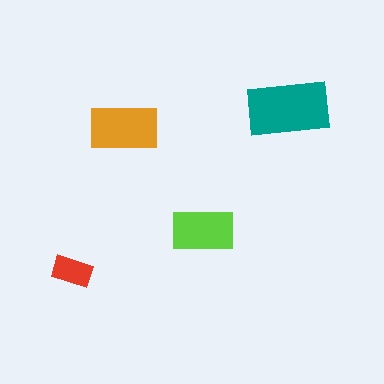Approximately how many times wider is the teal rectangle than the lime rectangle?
About 1.5 times wider.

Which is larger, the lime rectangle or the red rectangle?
The lime one.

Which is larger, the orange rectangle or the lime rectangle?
The orange one.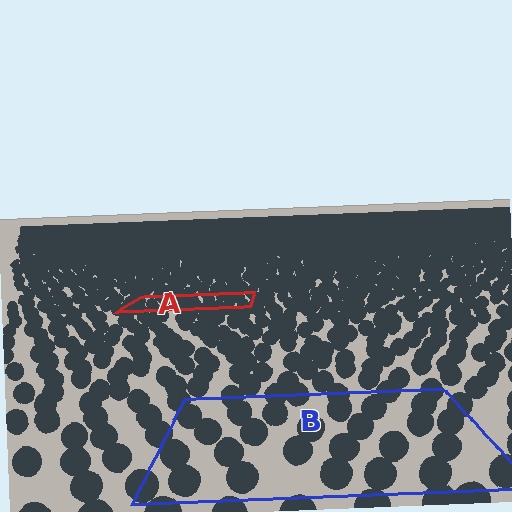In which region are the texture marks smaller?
The texture marks are smaller in region A, because it is farther away.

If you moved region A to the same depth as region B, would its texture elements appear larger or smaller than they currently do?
They would appear larger. At a closer depth, the same texture elements are projected at a bigger on-screen size.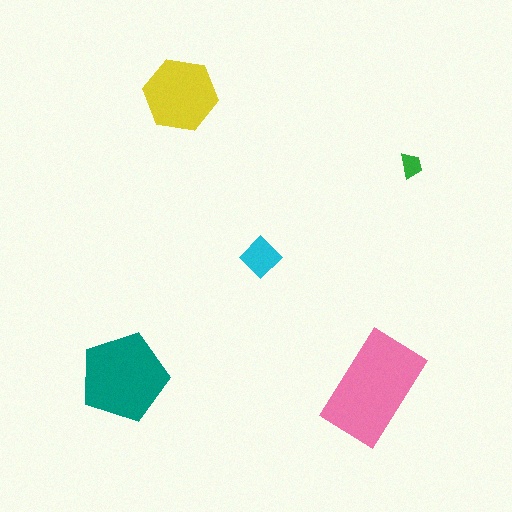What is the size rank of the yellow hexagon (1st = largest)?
3rd.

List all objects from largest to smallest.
The pink rectangle, the teal pentagon, the yellow hexagon, the cyan diamond, the green trapezoid.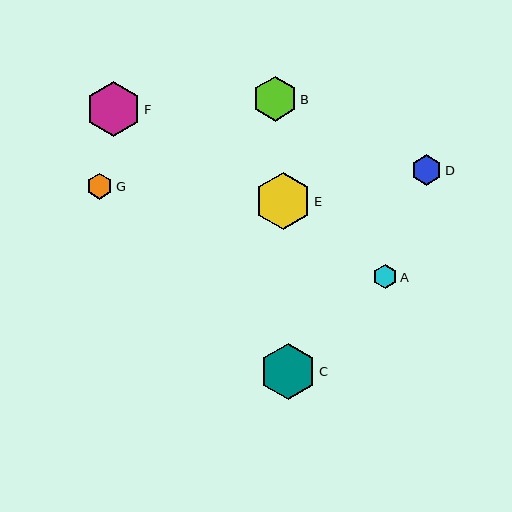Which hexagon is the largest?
Hexagon E is the largest with a size of approximately 57 pixels.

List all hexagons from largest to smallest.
From largest to smallest: E, C, F, B, D, G, A.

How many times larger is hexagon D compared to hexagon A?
Hexagon D is approximately 1.3 times the size of hexagon A.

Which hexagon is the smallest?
Hexagon A is the smallest with a size of approximately 24 pixels.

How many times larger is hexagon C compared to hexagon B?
Hexagon C is approximately 1.3 times the size of hexagon B.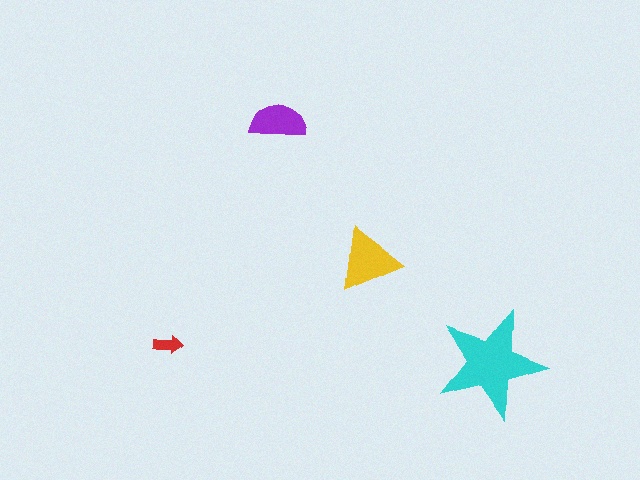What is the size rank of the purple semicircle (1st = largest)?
3rd.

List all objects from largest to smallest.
The cyan star, the yellow triangle, the purple semicircle, the red arrow.